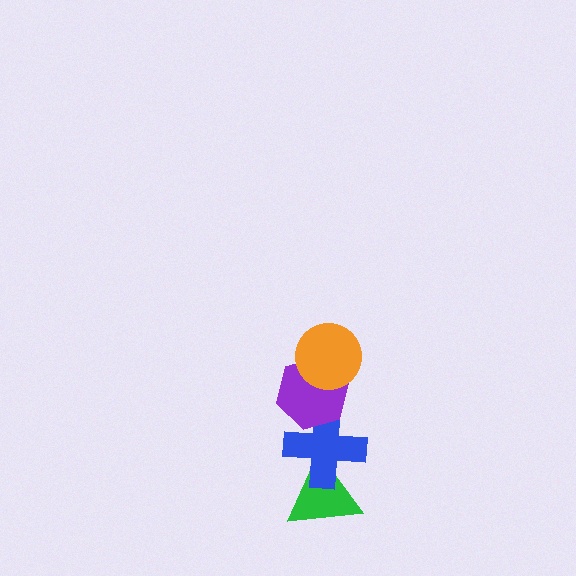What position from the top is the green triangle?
The green triangle is 4th from the top.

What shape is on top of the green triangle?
The blue cross is on top of the green triangle.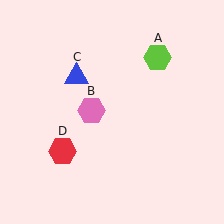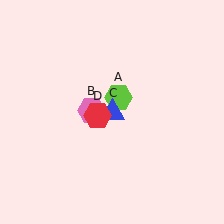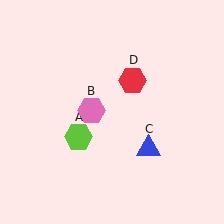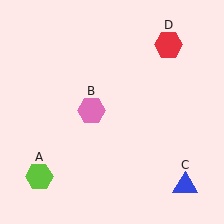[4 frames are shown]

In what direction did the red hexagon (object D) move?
The red hexagon (object D) moved up and to the right.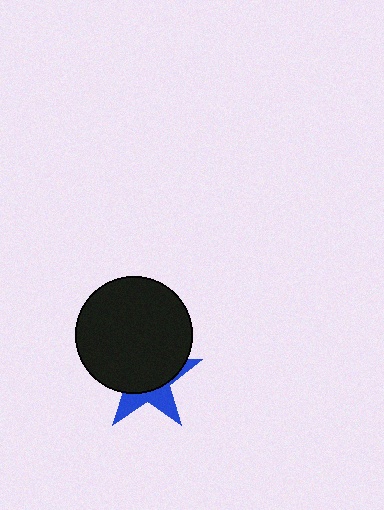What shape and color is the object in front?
The object in front is a black circle.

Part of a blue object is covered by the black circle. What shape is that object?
It is a star.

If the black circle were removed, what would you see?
You would see the complete blue star.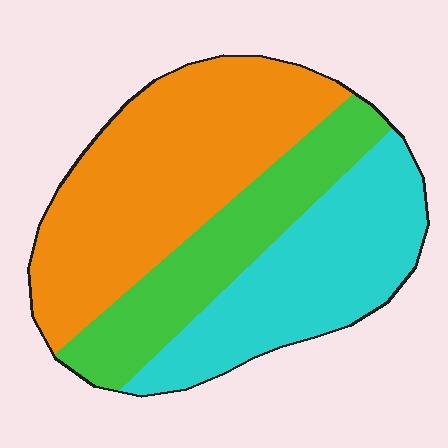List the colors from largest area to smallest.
From largest to smallest: orange, cyan, green.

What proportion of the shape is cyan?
Cyan covers around 30% of the shape.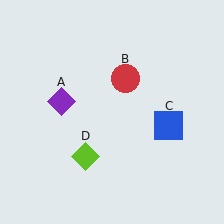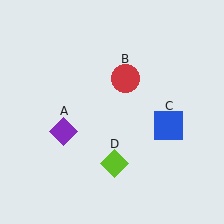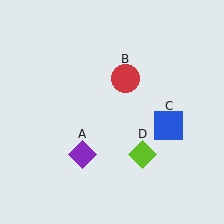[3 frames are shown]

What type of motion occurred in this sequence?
The purple diamond (object A), lime diamond (object D) rotated counterclockwise around the center of the scene.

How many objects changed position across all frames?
2 objects changed position: purple diamond (object A), lime diamond (object D).